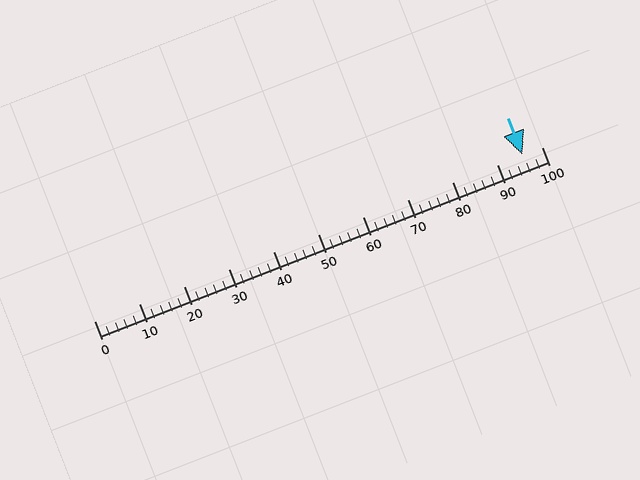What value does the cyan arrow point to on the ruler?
The cyan arrow points to approximately 96.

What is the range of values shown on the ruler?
The ruler shows values from 0 to 100.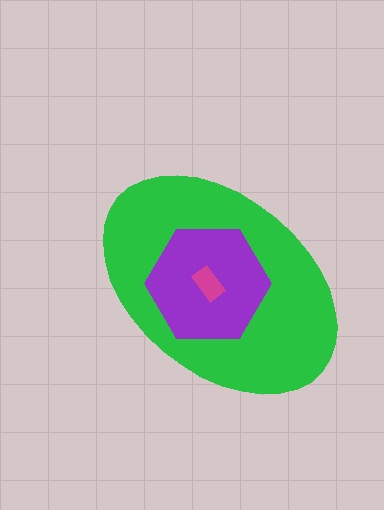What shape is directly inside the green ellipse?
The purple hexagon.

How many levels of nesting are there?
3.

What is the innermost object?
The magenta rectangle.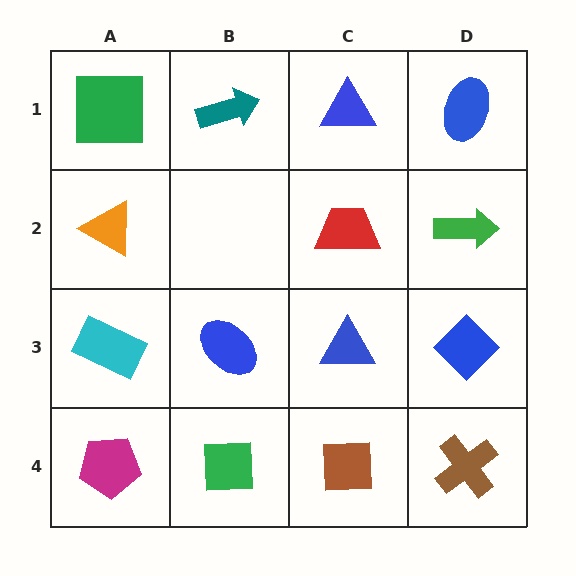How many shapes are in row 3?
4 shapes.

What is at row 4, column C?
A brown square.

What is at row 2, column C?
A red trapezoid.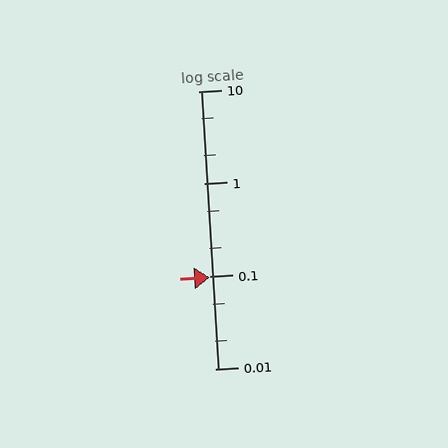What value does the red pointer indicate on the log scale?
The pointer indicates approximately 0.096.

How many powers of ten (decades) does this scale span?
The scale spans 3 decades, from 0.01 to 10.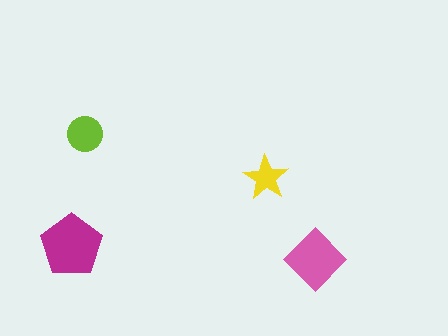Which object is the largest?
The magenta pentagon.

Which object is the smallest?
The yellow star.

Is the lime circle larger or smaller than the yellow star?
Larger.